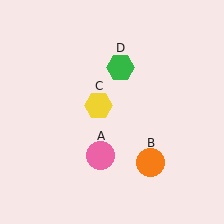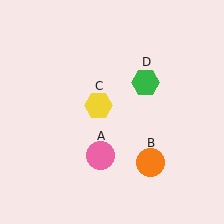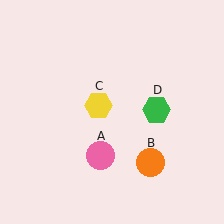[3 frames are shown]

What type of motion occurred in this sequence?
The green hexagon (object D) rotated clockwise around the center of the scene.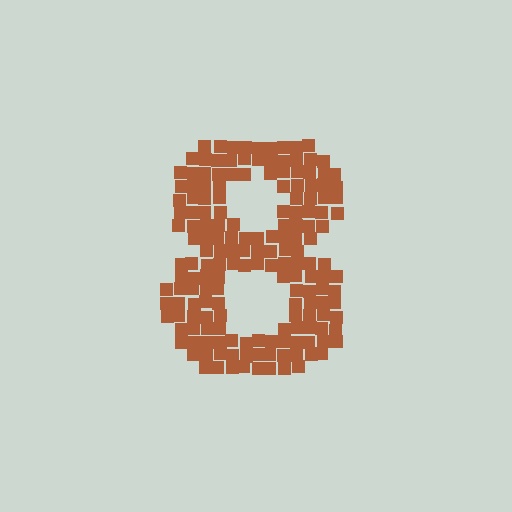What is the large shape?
The large shape is the digit 8.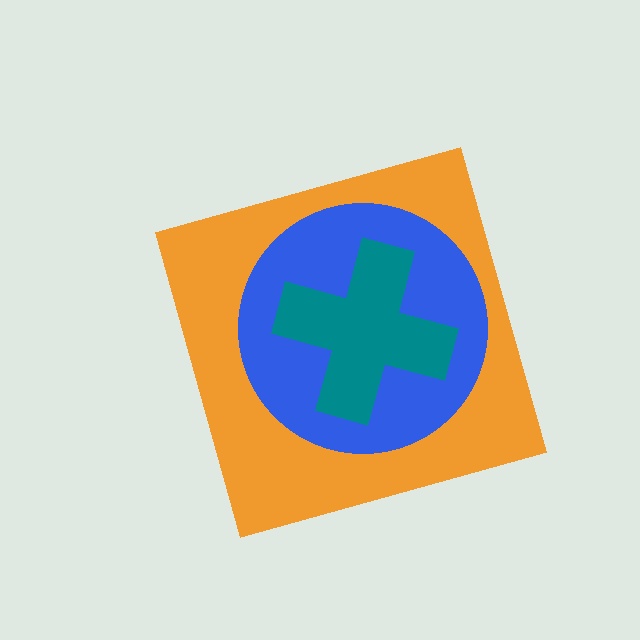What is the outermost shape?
The orange diamond.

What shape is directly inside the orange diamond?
The blue circle.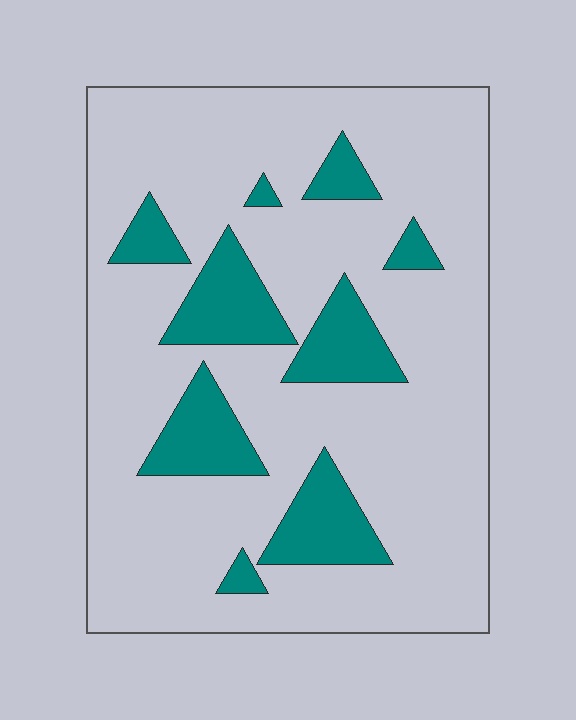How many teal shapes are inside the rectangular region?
9.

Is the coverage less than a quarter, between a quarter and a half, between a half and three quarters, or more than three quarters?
Less than a quarter.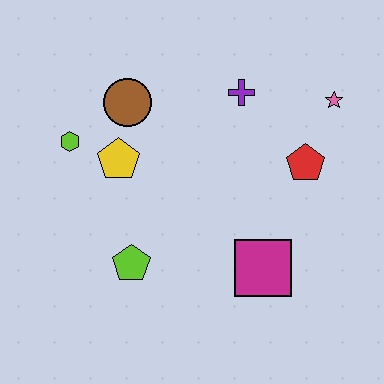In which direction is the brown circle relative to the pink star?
The brown circle is to the left of the pink star.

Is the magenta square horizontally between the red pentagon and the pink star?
No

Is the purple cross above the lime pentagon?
Yes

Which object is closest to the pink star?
The red pentagon is closest to the pink star.